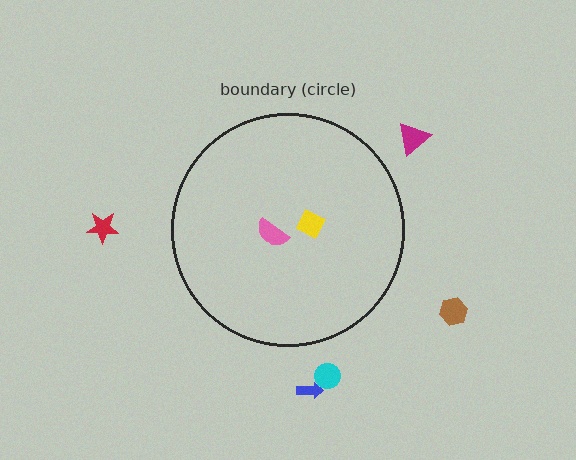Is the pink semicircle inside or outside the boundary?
Inside.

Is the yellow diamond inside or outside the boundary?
Inside.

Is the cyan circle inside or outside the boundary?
Outside.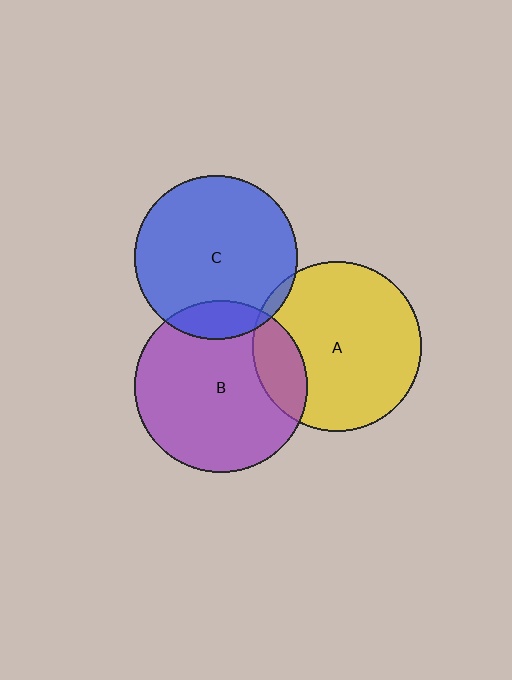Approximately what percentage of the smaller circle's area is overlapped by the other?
Approximately 5%.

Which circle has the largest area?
Circle B (purple).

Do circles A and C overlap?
Yes.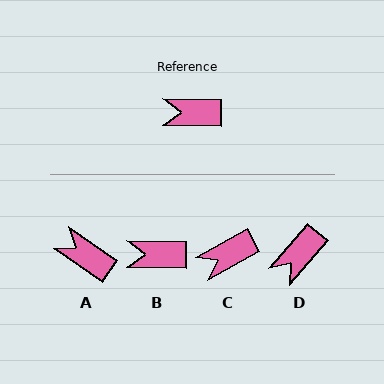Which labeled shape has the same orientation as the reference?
B.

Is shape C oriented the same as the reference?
No, it is off by about 29 degrees.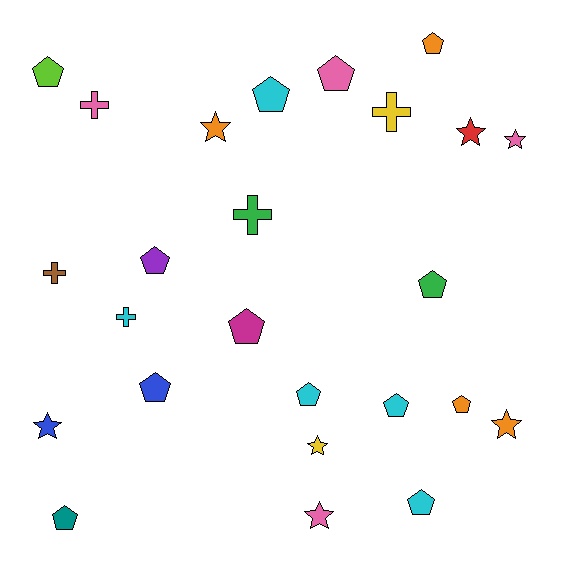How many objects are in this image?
There are 25 objects.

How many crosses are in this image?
There are 5 crosses.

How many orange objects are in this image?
There are 4 orange objects.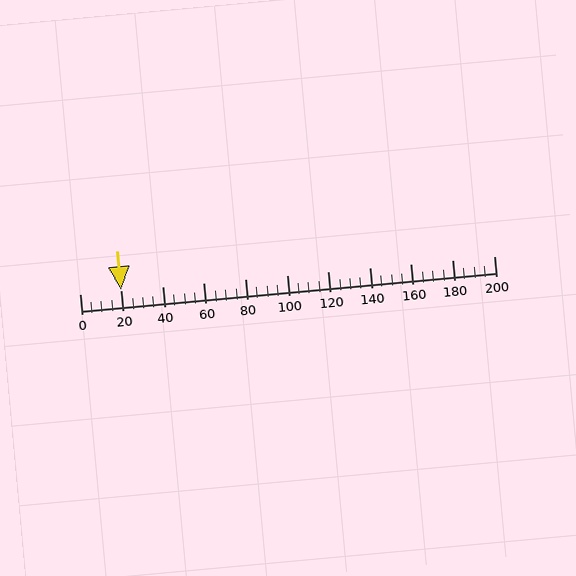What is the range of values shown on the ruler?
The ruler shows values from 0 to 200.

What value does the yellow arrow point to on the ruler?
The yellow arrow points to approximately 20.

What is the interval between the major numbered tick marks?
The major tick marks are spaced 20 units apart.